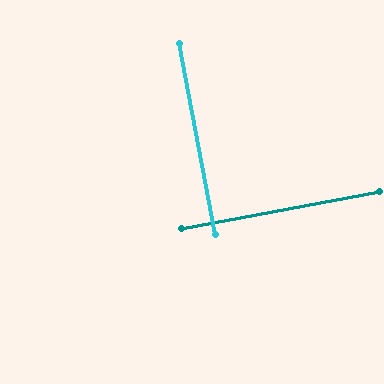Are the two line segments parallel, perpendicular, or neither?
Perpendicular — they meet at approximately 90°.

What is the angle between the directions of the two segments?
Approximately 90 degrees.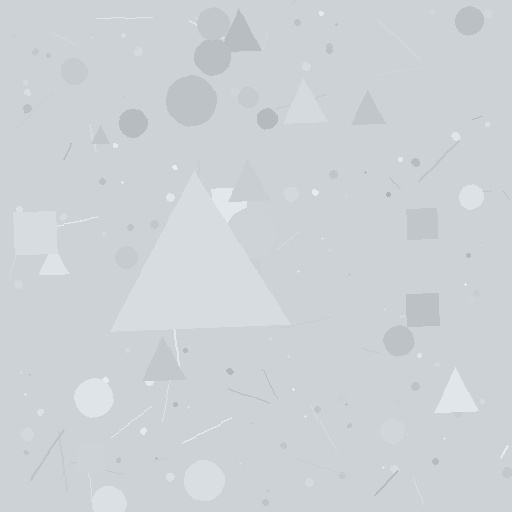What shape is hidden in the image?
A triangle is hidden in the image.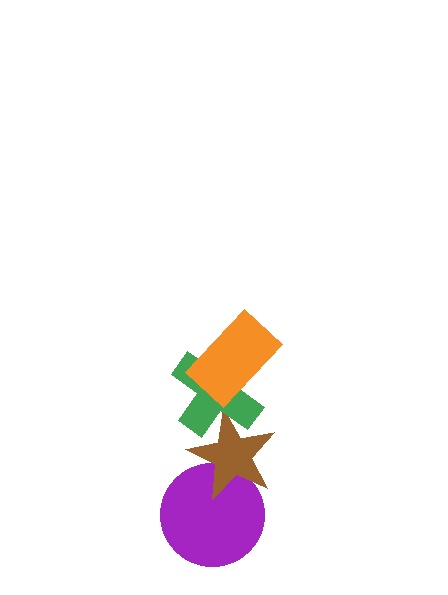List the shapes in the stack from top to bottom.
From top to bottom: the orange rectangle, the green cross, the brown star, the purple circle.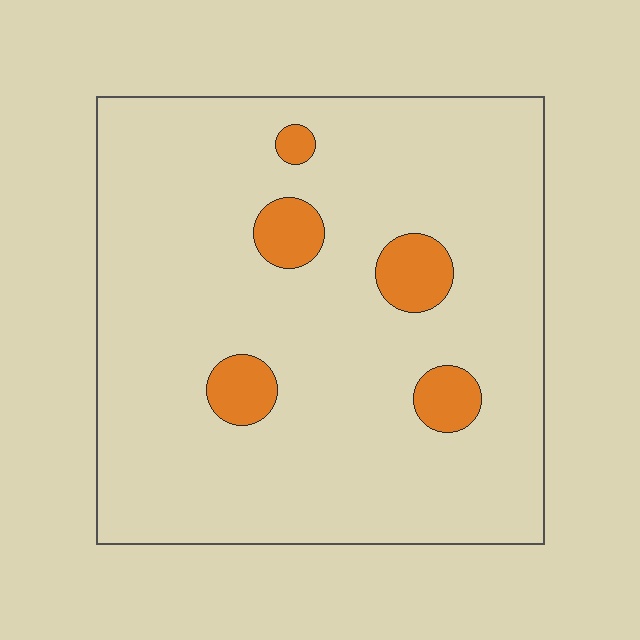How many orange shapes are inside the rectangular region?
5.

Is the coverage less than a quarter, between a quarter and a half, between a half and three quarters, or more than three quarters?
Less than a quarter.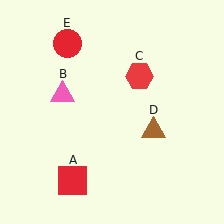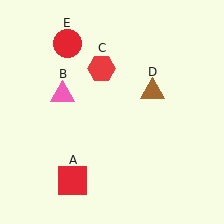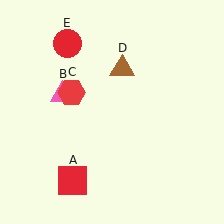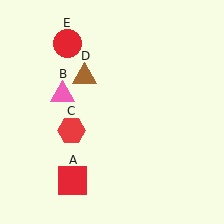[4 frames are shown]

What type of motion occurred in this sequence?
The red hexagon (object C), brown triangle (object D) rotated counterclockwise around the center of the scene.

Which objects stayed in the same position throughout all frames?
Red square (object A) and pink triangle (object B) and red circle (object E) remained stationary.